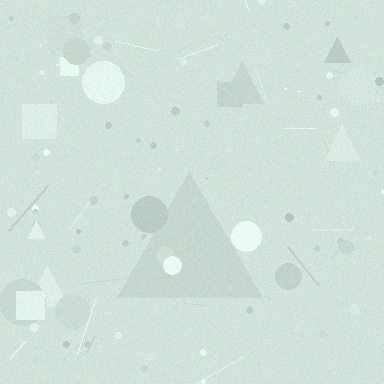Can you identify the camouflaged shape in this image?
The camouflaged shape is a triangle.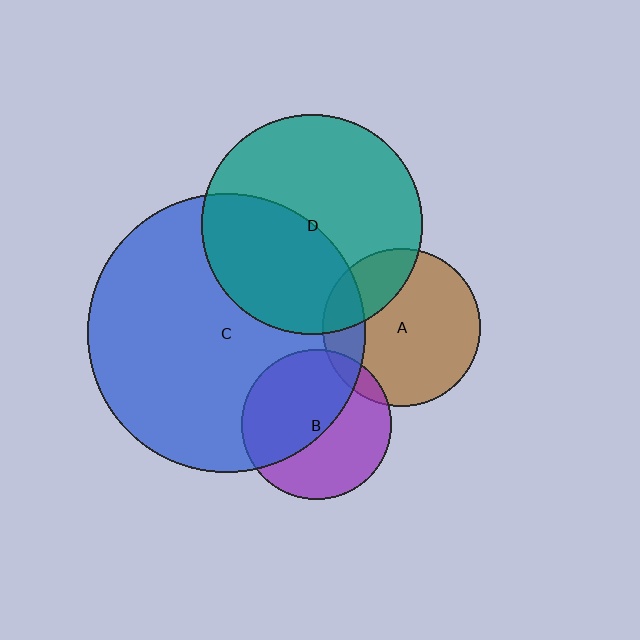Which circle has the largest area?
Circle C (blue).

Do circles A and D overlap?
Yes.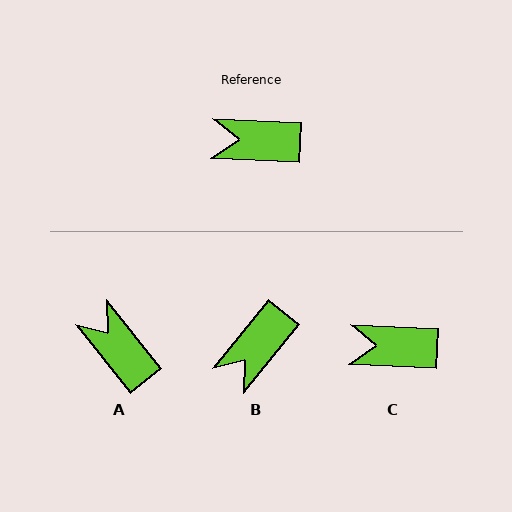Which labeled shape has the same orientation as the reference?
C.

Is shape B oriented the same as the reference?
No, it is off by about 54 degrees.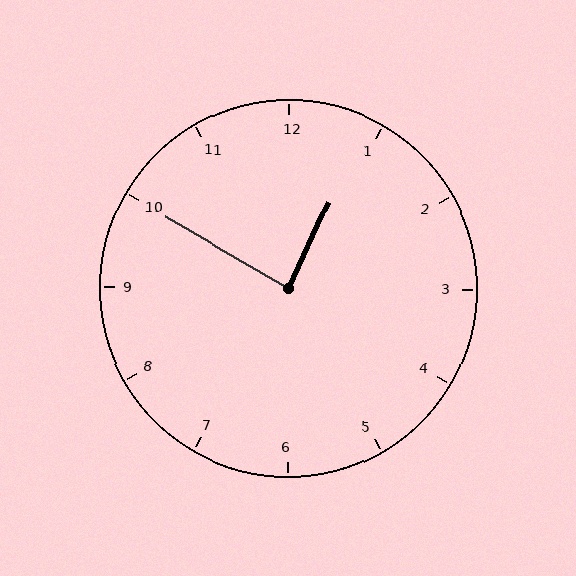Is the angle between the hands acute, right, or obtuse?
It is right.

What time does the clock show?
12:50.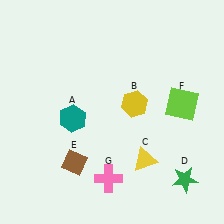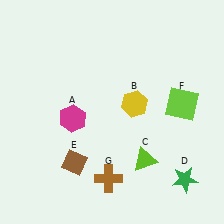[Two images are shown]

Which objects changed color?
A changed from teal to magenta. C changed from yellow to lime. G changed from pink to brown.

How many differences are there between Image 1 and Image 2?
There are 3 differences between the two images.